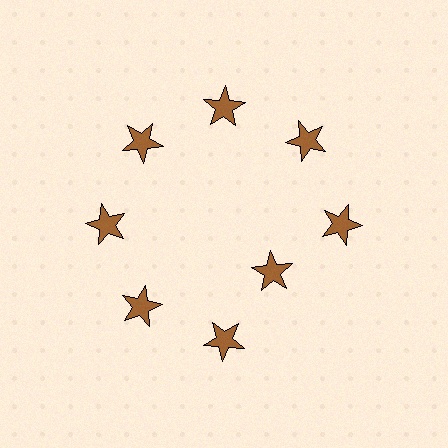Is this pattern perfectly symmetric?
No. The 8 brown stars are arranged in a ring, but one element near the 4 o'clock position is pulled inward toward the center, breaking the 8-fold rotational symmetry.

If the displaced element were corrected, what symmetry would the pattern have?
It would have 8-fold rotational symmetry — the pattern would map onto itself every 45 degrees.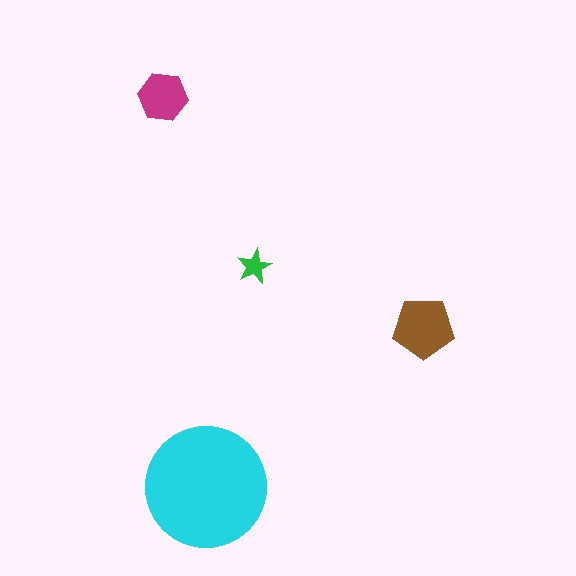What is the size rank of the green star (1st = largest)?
4th.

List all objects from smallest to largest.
The green star, the magenta hexagon, the brown pentagon, the cyan circle.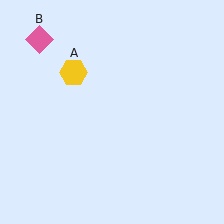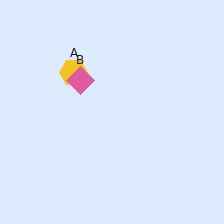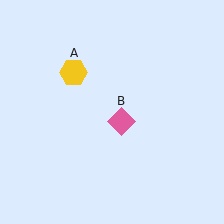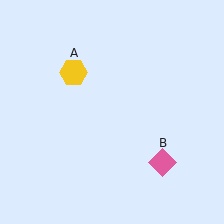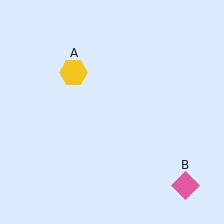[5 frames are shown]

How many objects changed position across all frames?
1 object changed position: pink diamond (object B).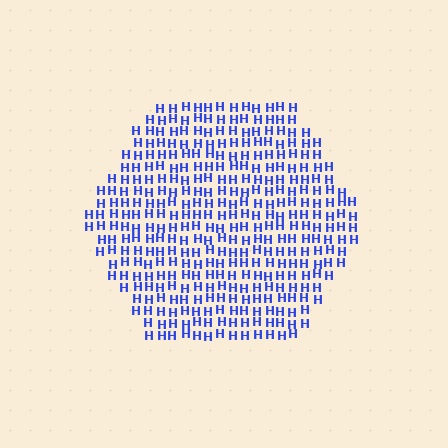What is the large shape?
The large shape is a hexagon.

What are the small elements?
The small elements are letter H's.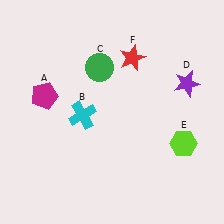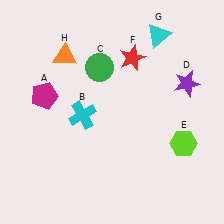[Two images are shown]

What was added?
A cyan triangle (G), an orange triangle (H) were added in Image 2.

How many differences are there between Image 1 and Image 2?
There are 2 differences between the two images.